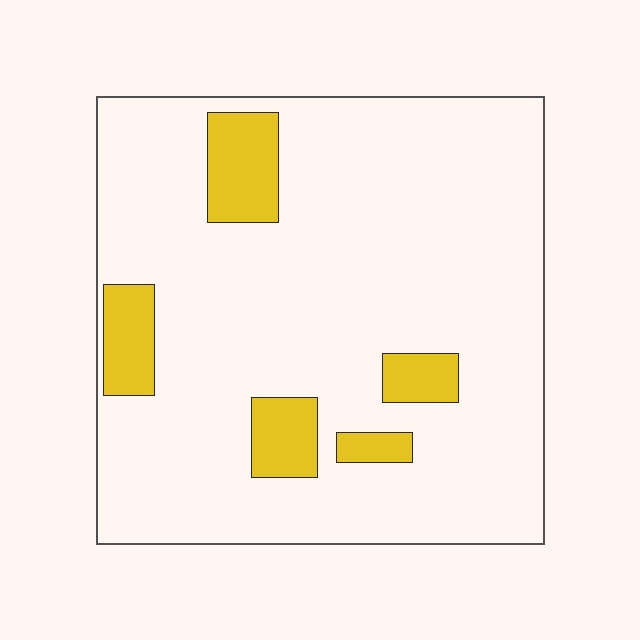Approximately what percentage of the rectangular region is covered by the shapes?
Approximately 15%.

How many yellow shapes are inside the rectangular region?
5.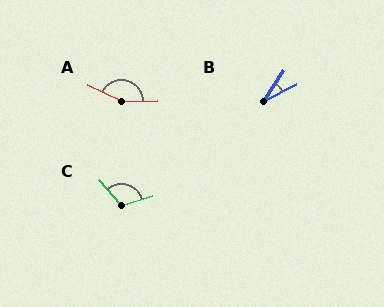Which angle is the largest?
A, at approximately 152 degrees.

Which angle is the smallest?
B, at approximately 30 degrees.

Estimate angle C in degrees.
Approximately 114 degrees.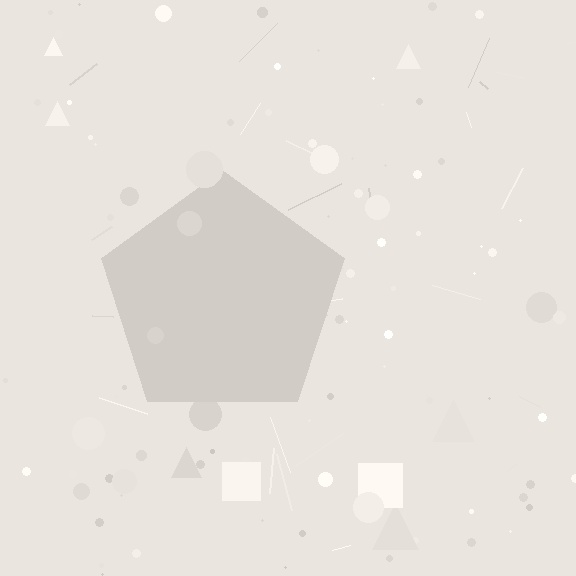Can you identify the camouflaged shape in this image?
The camouflaged shape is a pentagon.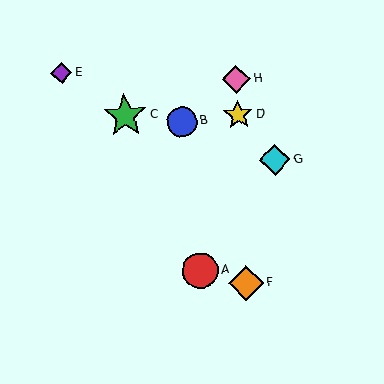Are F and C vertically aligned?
No, F is at x≈246 and C is at x≈125.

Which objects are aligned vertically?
Objects D, F, H are aligned vertically.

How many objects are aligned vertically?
3 objects (D, F, H) are aligned vertically.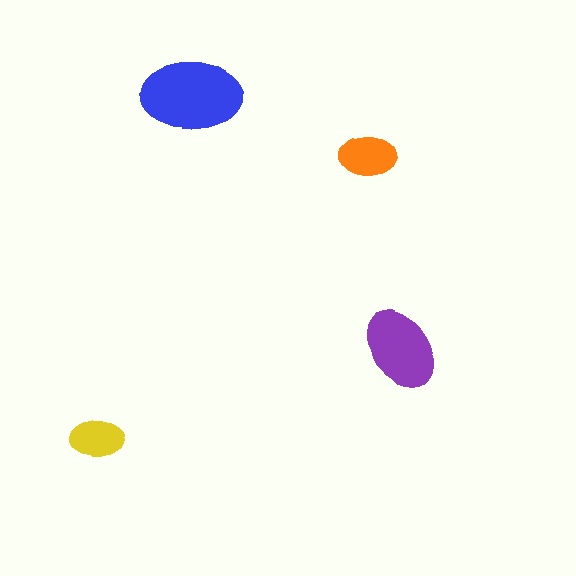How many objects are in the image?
There are 4 objects in the image.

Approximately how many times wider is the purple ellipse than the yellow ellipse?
About 1.5 times wider.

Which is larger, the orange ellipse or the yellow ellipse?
The orange one.